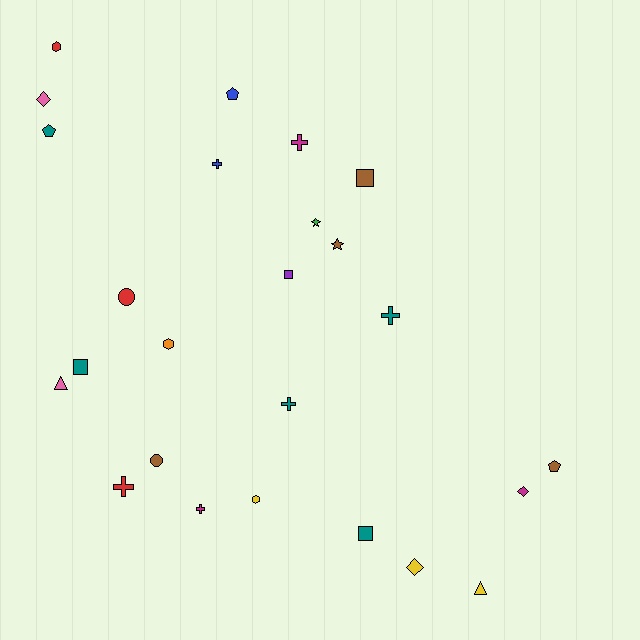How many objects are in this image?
There are 25 objects.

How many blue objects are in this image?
There are 2 blue objects.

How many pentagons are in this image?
There are 3 pentagons.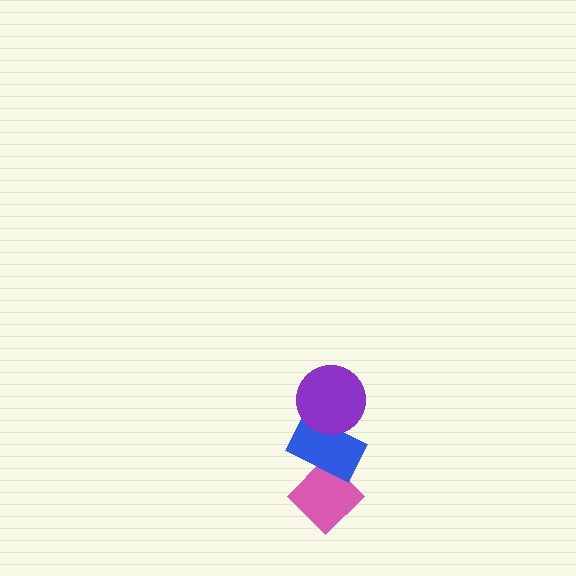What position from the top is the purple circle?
The purple circle is 1st from the top.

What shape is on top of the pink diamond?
The blue rectangle is on top of the pink diamond.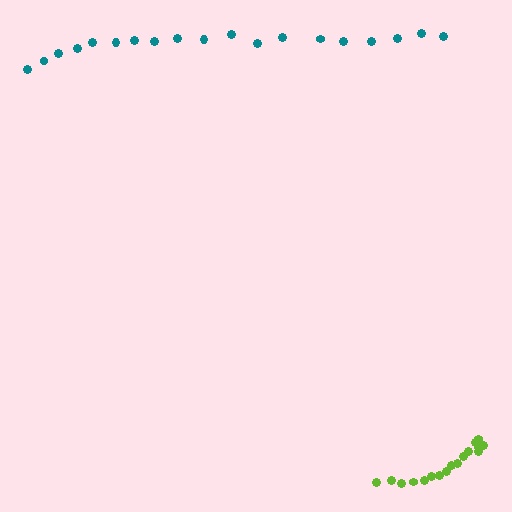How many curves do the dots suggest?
There are 2 distinct paths.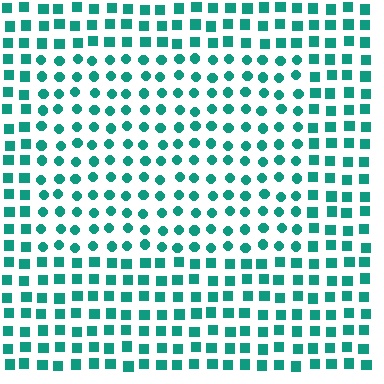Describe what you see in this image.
The image is filled with small teal elements arranged in a uniform grid. A rectangle-shaped region contains circles, while the surrounding area contains squares. The boundary is defined purely by the change in element shape.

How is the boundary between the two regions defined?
The boundary is defined by a change in element shape: circles inside vs. squares outside. All elements share the same color and spacing.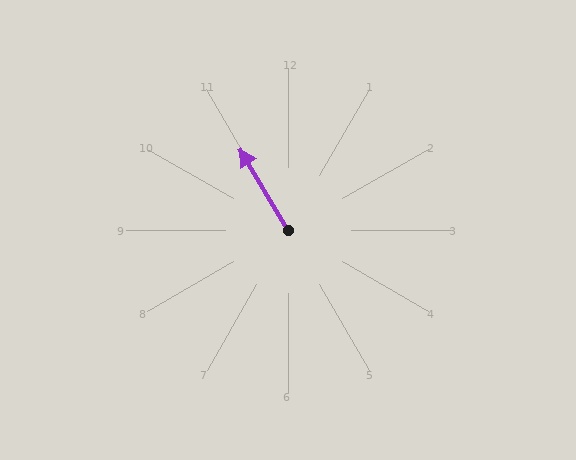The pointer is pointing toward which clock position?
Roughly 11 o'clock.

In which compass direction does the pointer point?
Northwest.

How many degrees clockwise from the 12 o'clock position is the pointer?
Approximately 329 degrees.